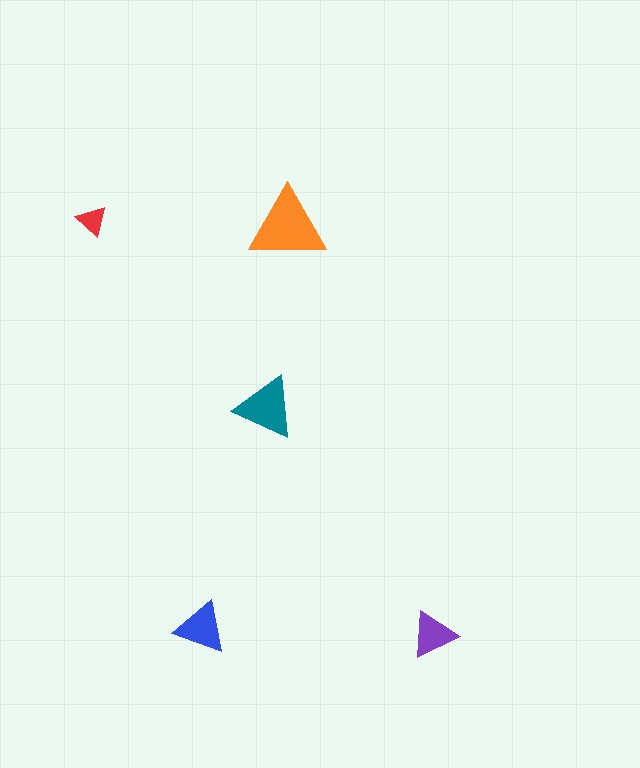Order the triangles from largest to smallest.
the orange one, the teal one, the blue one, the purple one, the red one.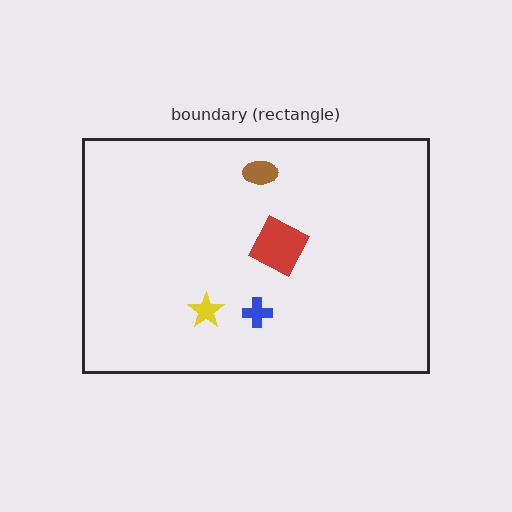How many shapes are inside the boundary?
4 inside, 0 outside.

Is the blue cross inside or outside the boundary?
Inside.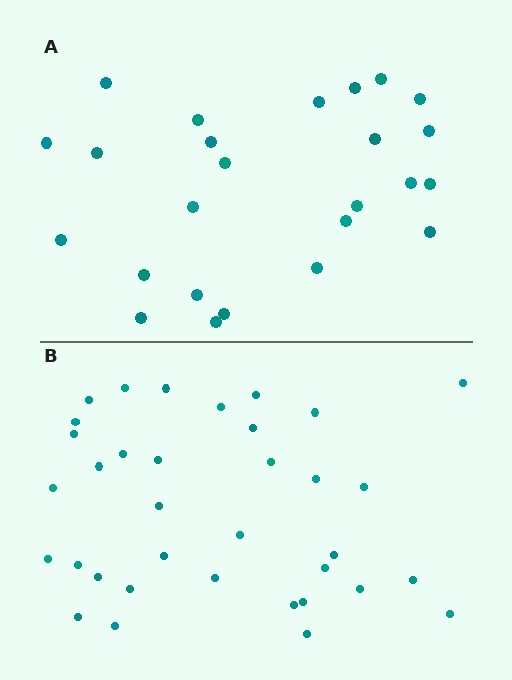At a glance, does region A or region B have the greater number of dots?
Region B (the bottom region) has more dots.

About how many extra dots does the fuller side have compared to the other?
Region B has roughly 10 or so more dots than region A.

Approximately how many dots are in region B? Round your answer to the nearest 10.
About 40 dots. (The exact count is 35, which rounds to 40.)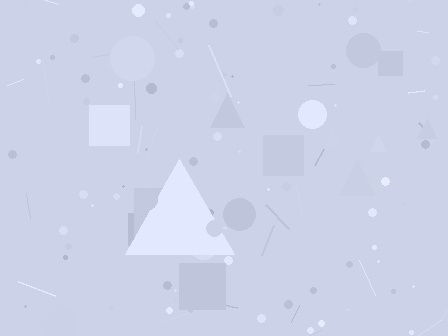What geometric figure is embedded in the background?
A triangle is embedded in the background.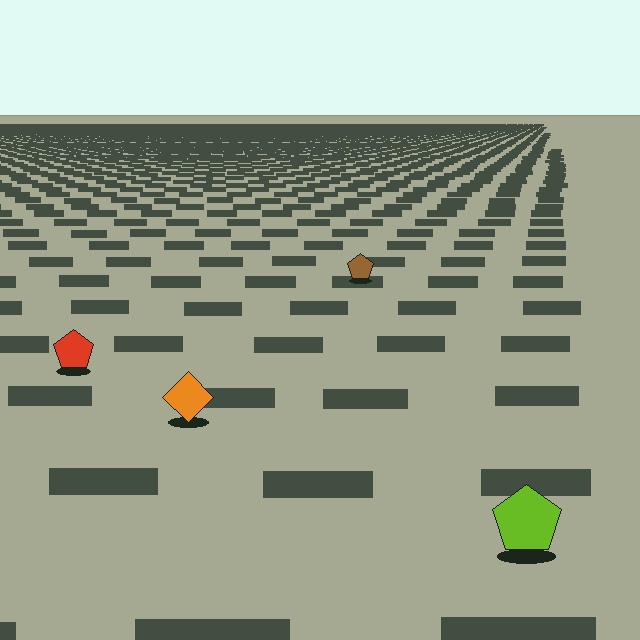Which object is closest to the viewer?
The lime pentagon is closest. The texture marks near it are larger and more spread out.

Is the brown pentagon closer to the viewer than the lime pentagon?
No. The lime pentagon is closer — you can tell from the texture gradient: the ground texture is coarser near it.